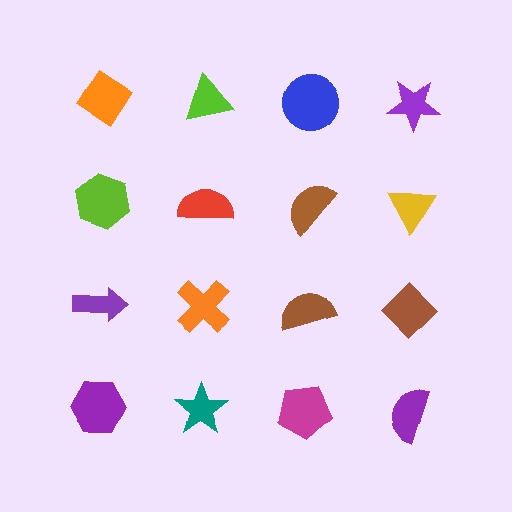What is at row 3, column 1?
A purple arrow.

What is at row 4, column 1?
A purple hexagon.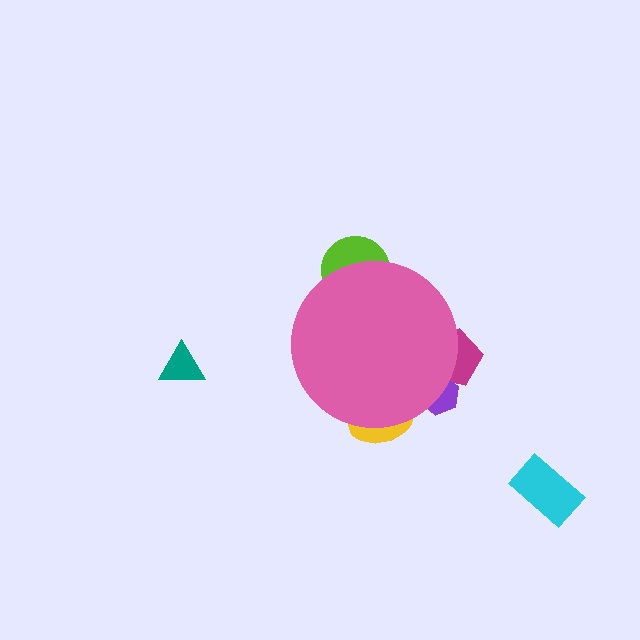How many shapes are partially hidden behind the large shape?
4 shapes are partially hidden.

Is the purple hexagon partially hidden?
Yes, the purple hexagon is partially hidden behind the pink circle.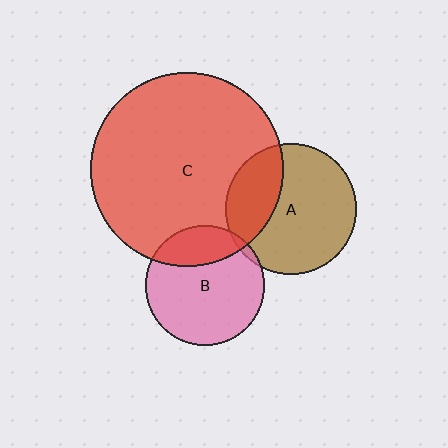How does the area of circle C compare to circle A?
Approximately 2.2 times.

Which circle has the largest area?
Circle C (red).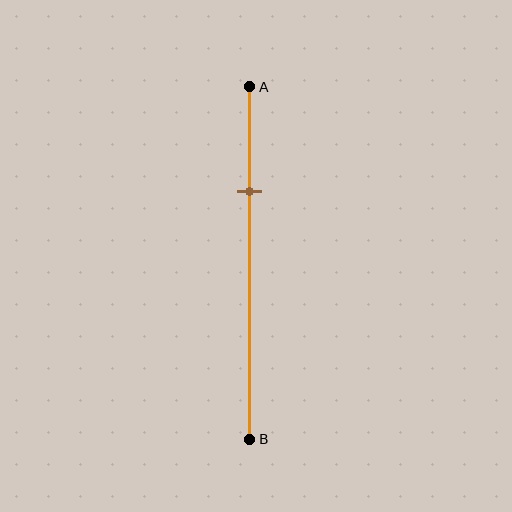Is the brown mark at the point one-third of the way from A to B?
No, the mark is at about 30% from A, not at the 33% one-third point.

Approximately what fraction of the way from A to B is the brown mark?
The brown mark is approximately 30% of the way from A to B.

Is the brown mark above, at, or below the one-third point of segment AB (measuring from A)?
The brown mark is above the one-third point of segment AB.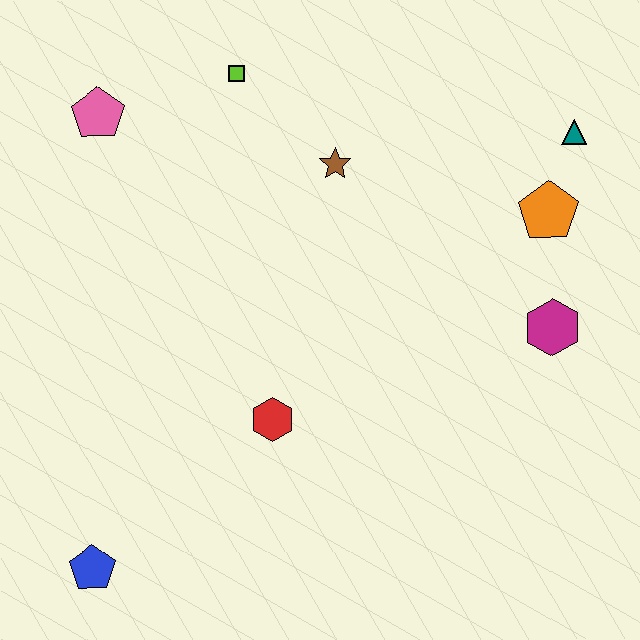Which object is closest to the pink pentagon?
The lime square is closest to the pink pentagon.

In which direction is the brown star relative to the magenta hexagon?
The brown star is to the left of the magenta hexagon.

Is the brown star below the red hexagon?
No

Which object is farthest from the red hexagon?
The teal triangle is farthest from the red hexagon.